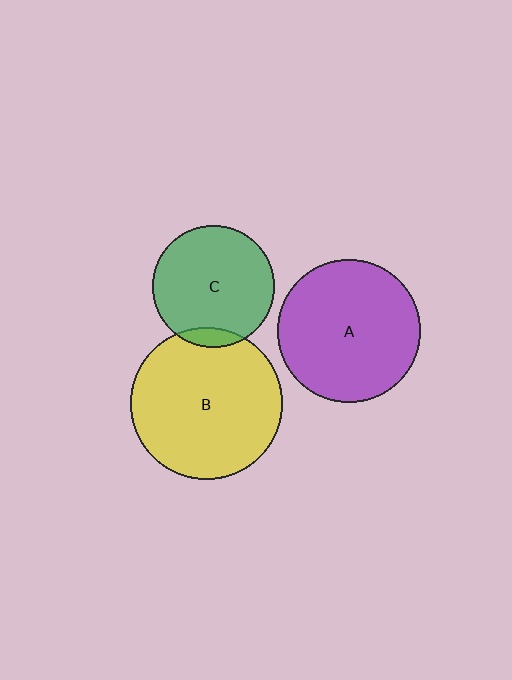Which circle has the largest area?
Circle B (yellow).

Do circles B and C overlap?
Yes.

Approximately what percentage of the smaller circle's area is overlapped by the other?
Approximately 10%.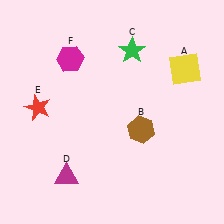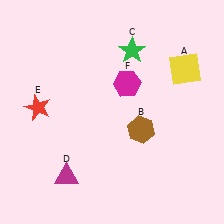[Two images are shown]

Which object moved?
The magenta hexagon (F) moved right.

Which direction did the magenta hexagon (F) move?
The magenta hexagon (F) moved right.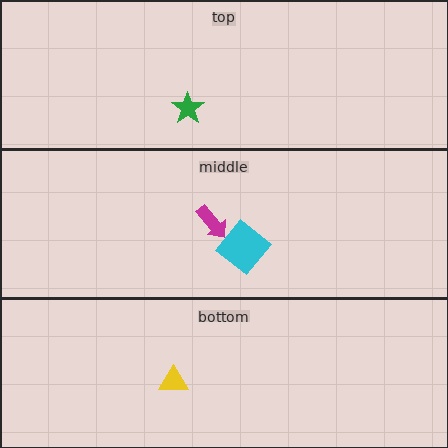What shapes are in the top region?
The green star.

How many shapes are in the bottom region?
1.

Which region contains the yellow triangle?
The bottom region.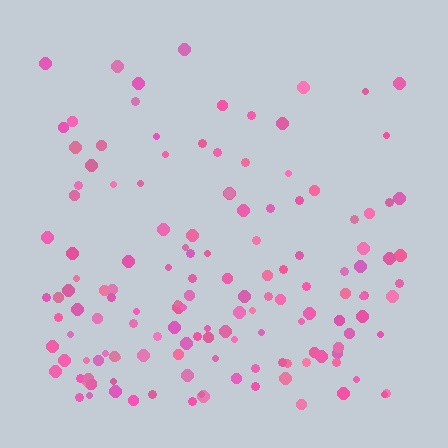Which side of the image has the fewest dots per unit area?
The top.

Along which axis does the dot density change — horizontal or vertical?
Vertical.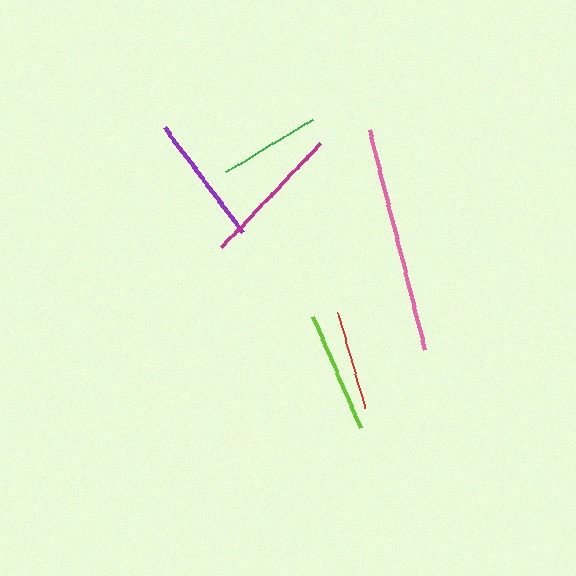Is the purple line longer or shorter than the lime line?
The purple line is longer than the lime line.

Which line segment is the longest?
The pink line is the longest at approximately 227 pixels.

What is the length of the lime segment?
The lime segment is approximately 121 pixels long.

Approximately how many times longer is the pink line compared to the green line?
The pink line is approximately 2.3 times the length of the green line.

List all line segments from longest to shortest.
From longest to shortest: pink, magenta, purple, lime, green, red.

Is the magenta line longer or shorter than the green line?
The magenta line is longer than the green line.